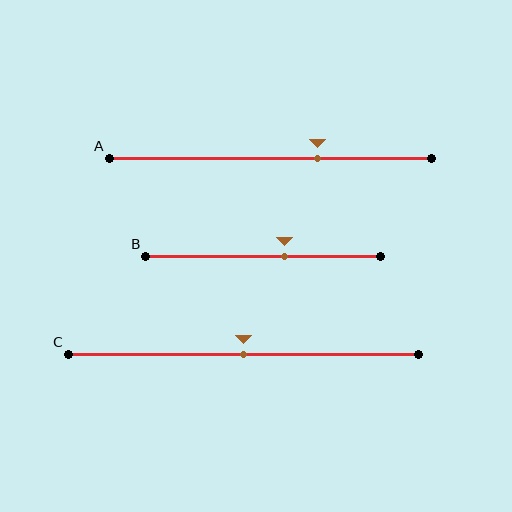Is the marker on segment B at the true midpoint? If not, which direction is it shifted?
No, the marker on segment B is shifted to the right by about 9% of the segment length.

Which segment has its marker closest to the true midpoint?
Segment C has its marker closest to the true midpoint.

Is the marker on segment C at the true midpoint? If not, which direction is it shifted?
Yes, the marker on segment C is at the true midpoint.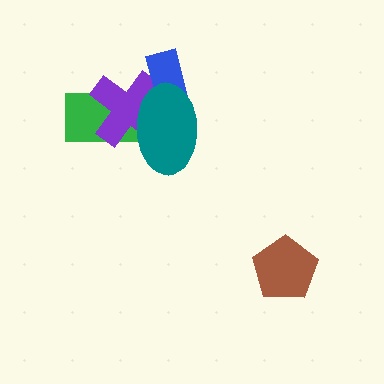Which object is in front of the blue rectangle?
The teal ellipse is in front of the blue rectangle.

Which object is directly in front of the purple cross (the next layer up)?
The blue rectangle is directly in front of the purple cross.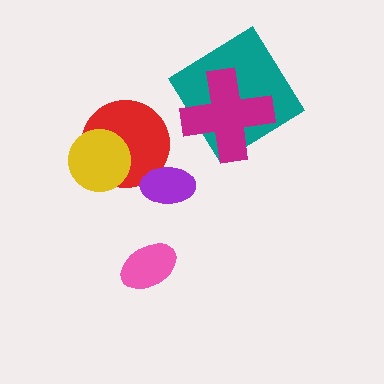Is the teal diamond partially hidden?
Yes, it is partially covered by another shape.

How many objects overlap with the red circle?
2 objects overlap with the red circle.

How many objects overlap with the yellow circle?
1 object overlaps with the yellow circle.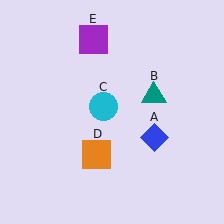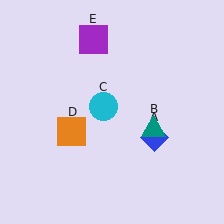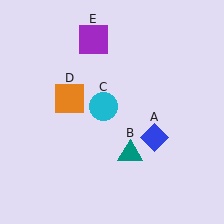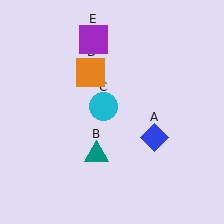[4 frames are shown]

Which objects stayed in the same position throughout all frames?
Blue diamond (object A) and cyan circle (object C) and purple square (object E) remained stationary.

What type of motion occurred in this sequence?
The teal triangle (object B), orange square (object D) rotated clockwise around the center of the scene.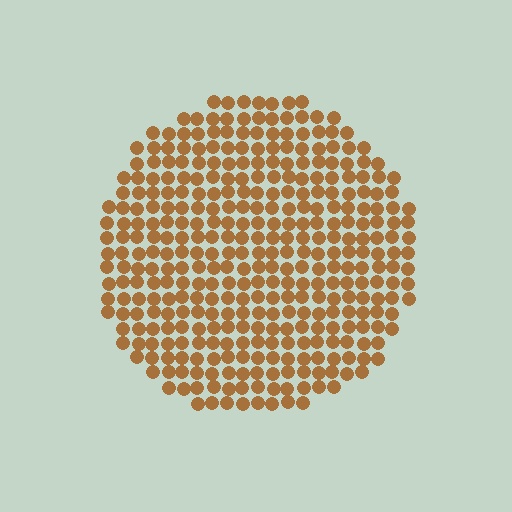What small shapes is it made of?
It is made of small circles.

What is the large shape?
The large shape is a circle.